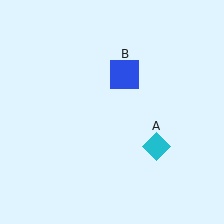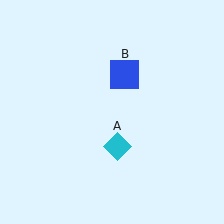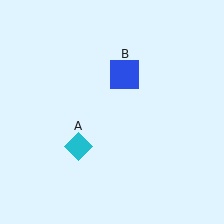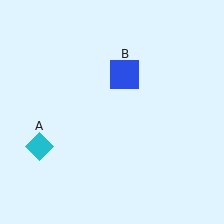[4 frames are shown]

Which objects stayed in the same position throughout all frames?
Blue square (object B) remained stationary.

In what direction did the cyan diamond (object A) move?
The cyan diamond (object A) moved left.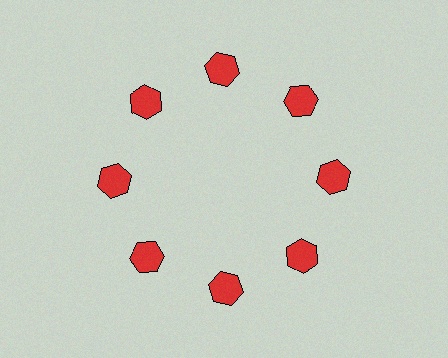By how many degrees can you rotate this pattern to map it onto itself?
The pattern maps onto itself every 45 degrees of rotation.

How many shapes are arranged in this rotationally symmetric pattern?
There are 8 shapes, arranged in 8 groups of 1.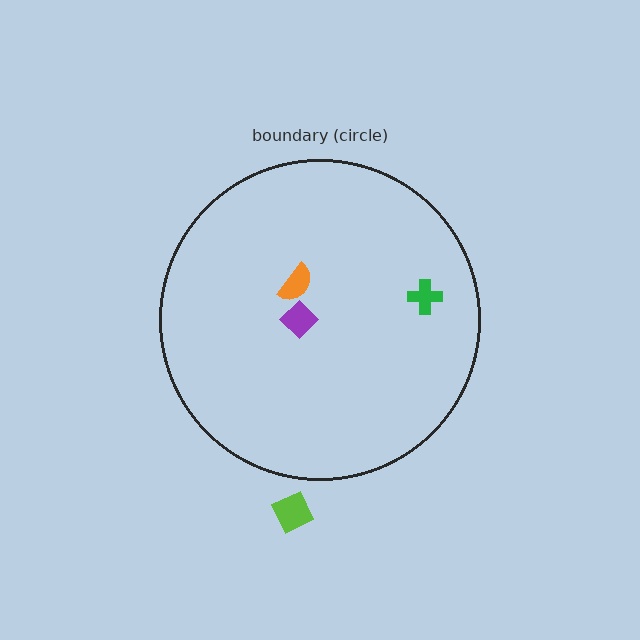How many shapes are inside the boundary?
3 inside, 1 outside.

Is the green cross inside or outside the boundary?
Inside.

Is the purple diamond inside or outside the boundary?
Inside.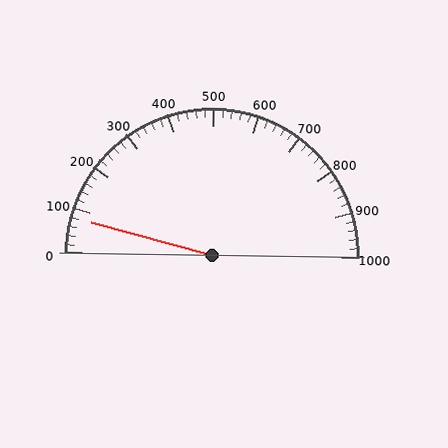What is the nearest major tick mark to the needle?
The nearest major tick mark is 100.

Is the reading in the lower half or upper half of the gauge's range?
The reading is in the lower half of the range (0 to 1000).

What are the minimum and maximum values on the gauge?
The gauge ranges from 0 to 1000.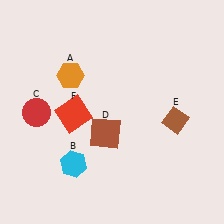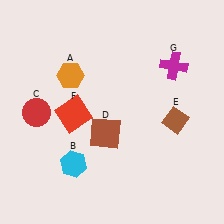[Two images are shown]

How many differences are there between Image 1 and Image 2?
There is 1 difference between the two images.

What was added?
A magenta cross (G) was added in Image 2.